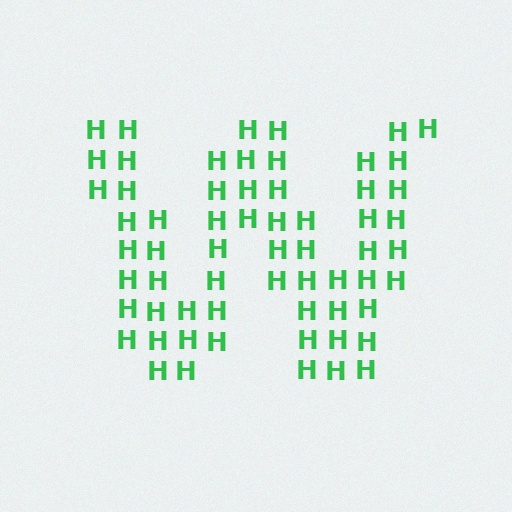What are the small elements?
The small elements are letter H's.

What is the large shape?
The large shape is the letter W.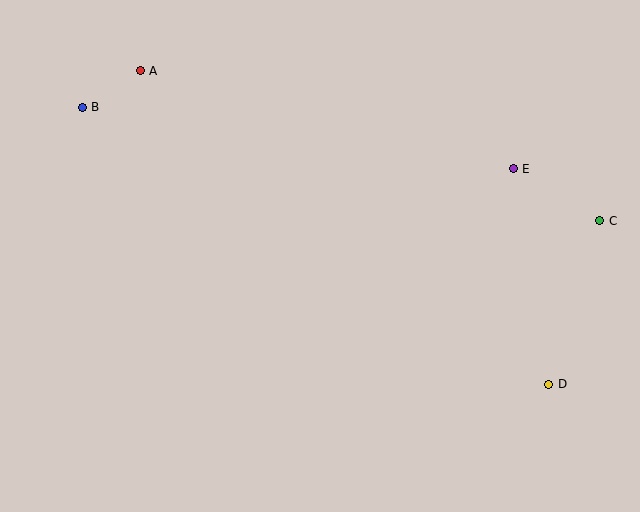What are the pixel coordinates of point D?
Point D is at (549, 384).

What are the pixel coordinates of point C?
Point C is at (600, 221).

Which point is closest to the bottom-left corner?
Point B is closest to the bottom-left corner.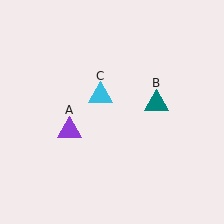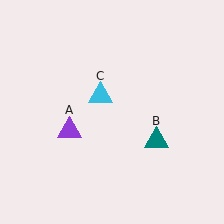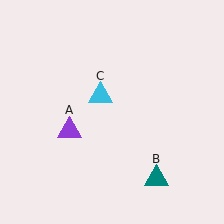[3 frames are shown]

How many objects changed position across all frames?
1 object changed position: teal triangle (object B).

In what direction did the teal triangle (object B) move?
The teal triangle (object B) moved down.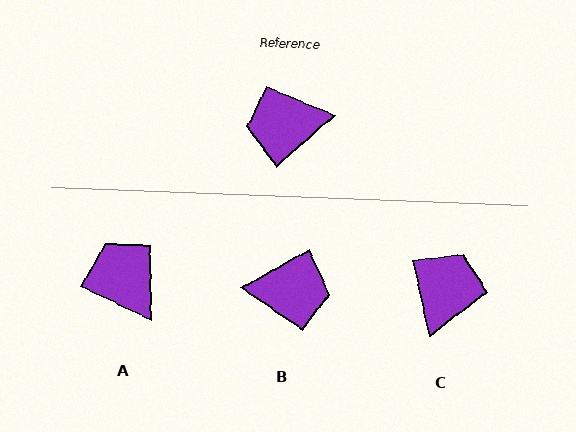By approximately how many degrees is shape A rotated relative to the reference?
Approximately 67 degrees clockwise.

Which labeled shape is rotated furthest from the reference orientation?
B, about 167 degrees away.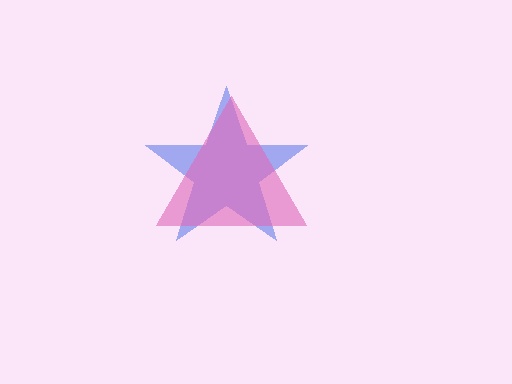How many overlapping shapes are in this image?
There are 2 overlapping shapes in the image.